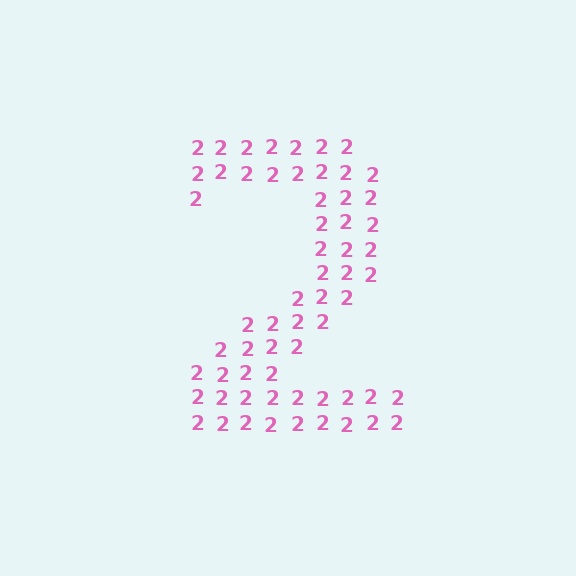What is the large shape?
The large shape is the digit 2.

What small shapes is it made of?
It is made of small digit 2's.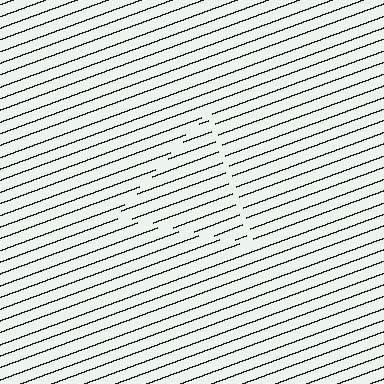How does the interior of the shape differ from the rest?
The interior of the shape contains the same grating, shifted by half a period — the contour is defined by the phase discontinuity where line-ends from the inner and outer gratings abut.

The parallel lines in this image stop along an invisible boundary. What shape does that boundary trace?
An illusory triangle. The interior of the shape contains the same grating, shifted by half a period — the contour is defined by the phase discontinuity where line-ends from the inner and outer gratings abut.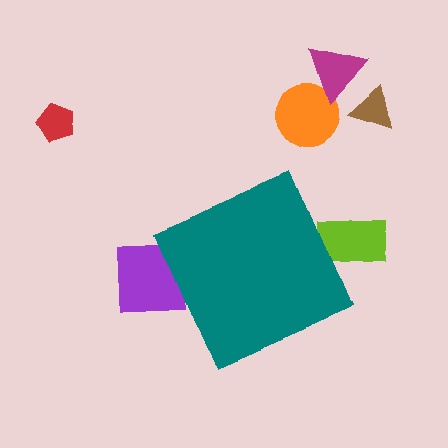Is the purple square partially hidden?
Yes, the purple square is partially hidden behind the teal diamond.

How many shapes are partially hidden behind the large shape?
2 shapes are partially hidden.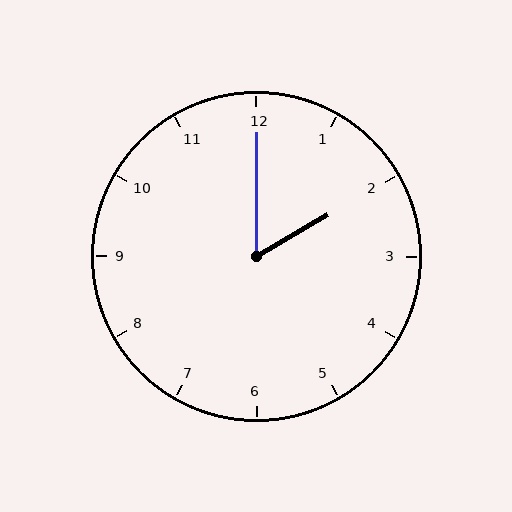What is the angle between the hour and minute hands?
Approximately 60 degrees.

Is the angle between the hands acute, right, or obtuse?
It is acute.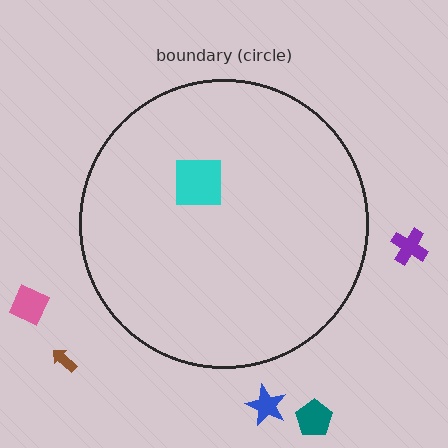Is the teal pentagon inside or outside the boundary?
Outside.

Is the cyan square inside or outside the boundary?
Inside.